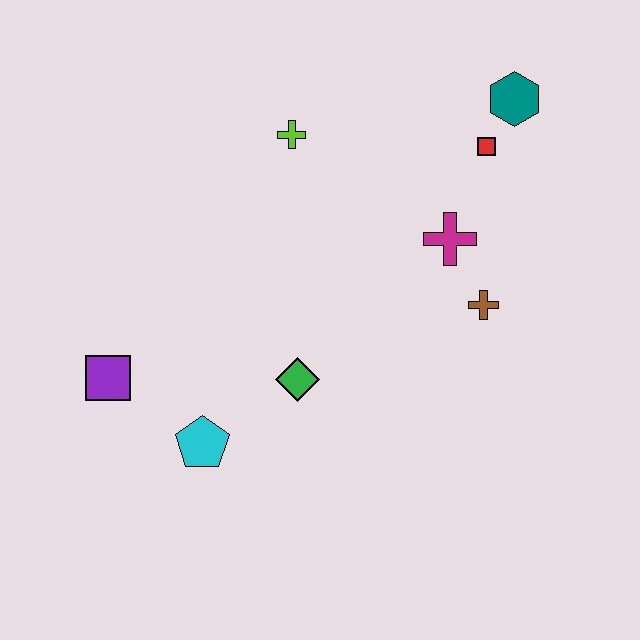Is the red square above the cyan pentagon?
Yes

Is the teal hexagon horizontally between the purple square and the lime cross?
No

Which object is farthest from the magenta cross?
The purple square is farthest from the magenta cross.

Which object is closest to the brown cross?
The magenta cross is closest to the brown cross.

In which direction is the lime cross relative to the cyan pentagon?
The lime cross is above the cyan pentagon.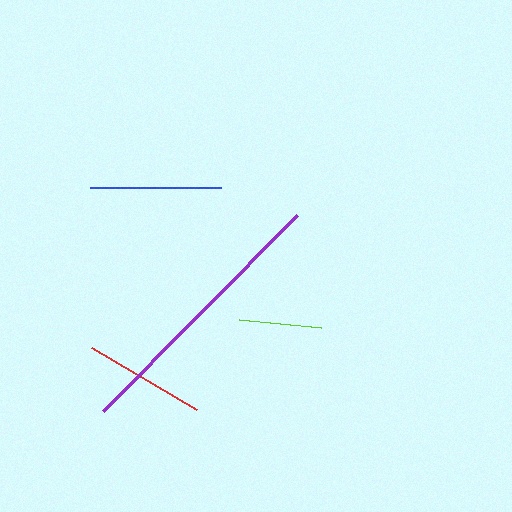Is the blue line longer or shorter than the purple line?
The purple line is longer than the blue line.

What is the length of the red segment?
The red segment is approximately 121 pixels long.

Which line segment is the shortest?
The lime line is the shortest at approximately 82 pixels.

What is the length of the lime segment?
The lime segment is approximately 82 pixels long.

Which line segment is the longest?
The purple line is the longest at approximately 276 pixels.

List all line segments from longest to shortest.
From longest to shortest: purple, blue, red, lime.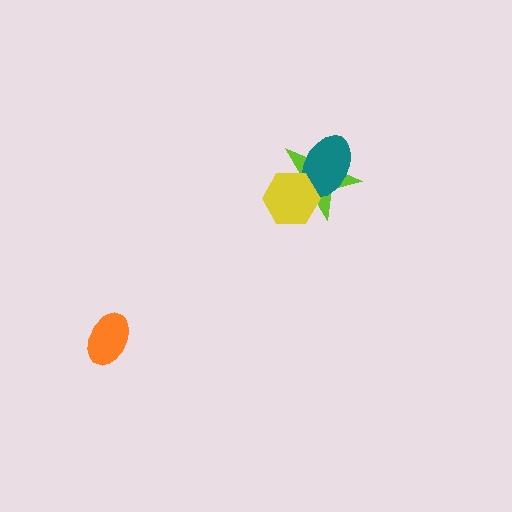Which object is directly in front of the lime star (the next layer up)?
The teal ellipse is directly in front of the lime star.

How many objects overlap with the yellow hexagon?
2 objects overlap with the yellow hexagon.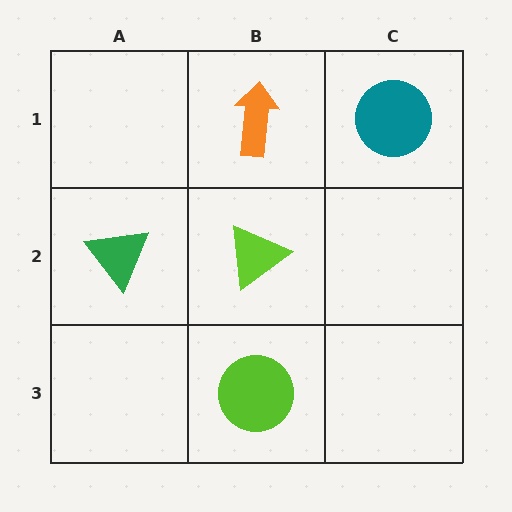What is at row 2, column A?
A green triangle.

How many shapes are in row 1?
2 shapes.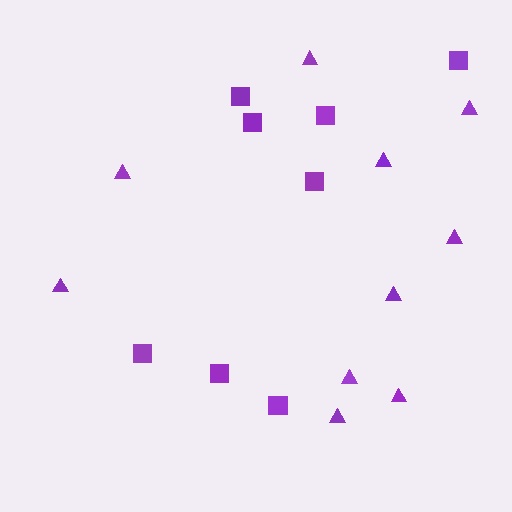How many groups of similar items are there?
There are 2 groups: one group of triangles (10) and one group of squares (8).